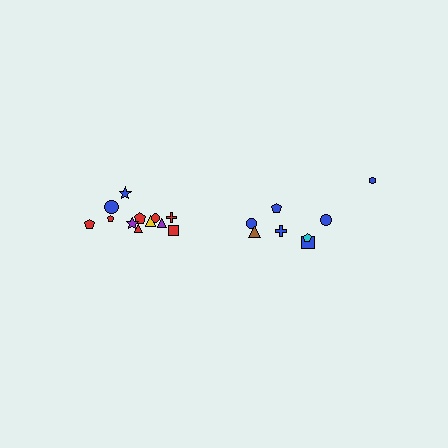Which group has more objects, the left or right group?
The left group.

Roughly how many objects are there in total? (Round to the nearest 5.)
Roughly 20 objects in total.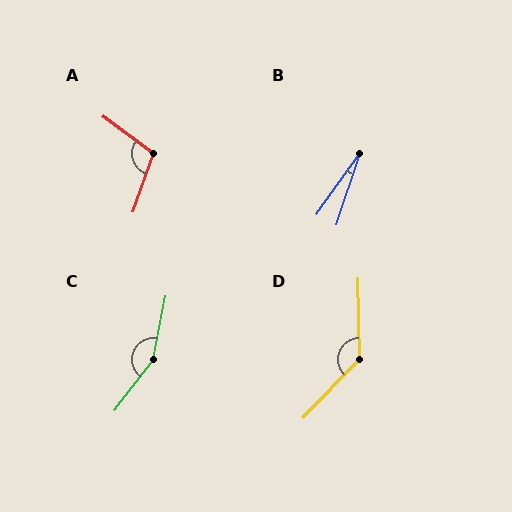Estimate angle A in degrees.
Approximately 107 degrees.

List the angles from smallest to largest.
B (17°), A (107°), D (135°), C (154°).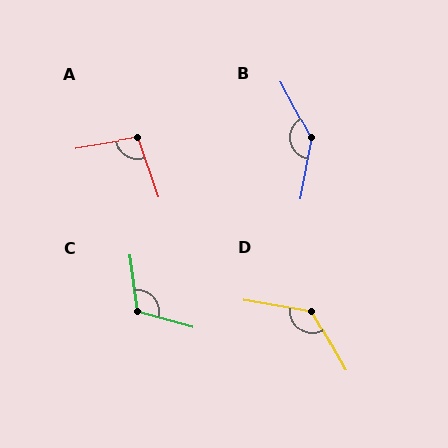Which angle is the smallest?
A, at approximately 99 degrees.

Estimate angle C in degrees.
Approximately 114 degrees.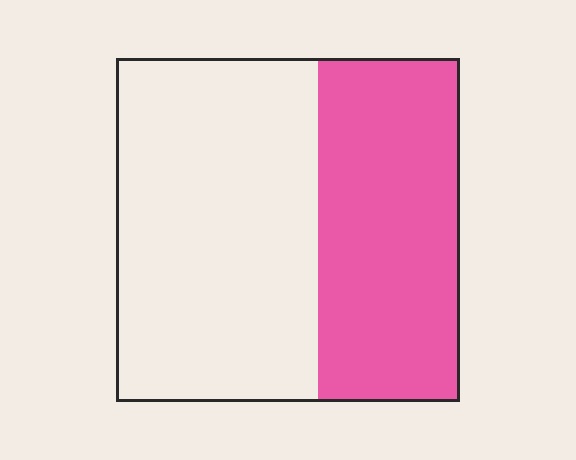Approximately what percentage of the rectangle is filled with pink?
Approximately 40%.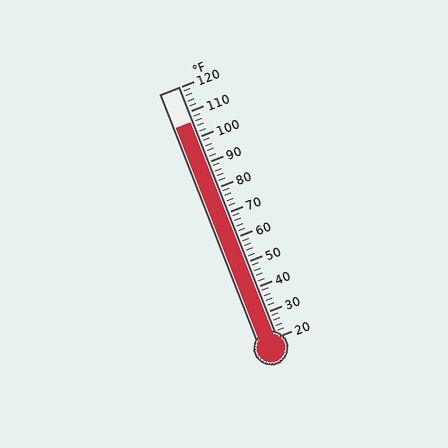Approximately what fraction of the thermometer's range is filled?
The thermometer is filled to approximately 85% of its range.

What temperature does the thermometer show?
The thermometer shows approximately 106°F.